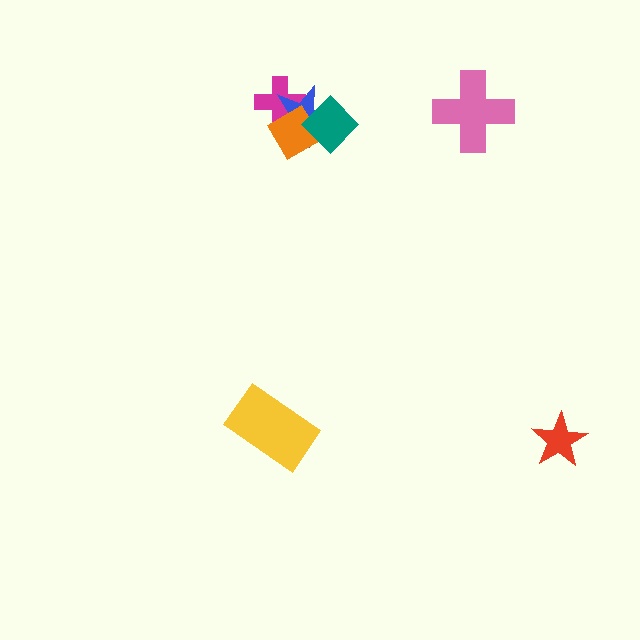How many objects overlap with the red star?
0 objects overlap with the red star.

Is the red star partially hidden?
No, no other shape covers it.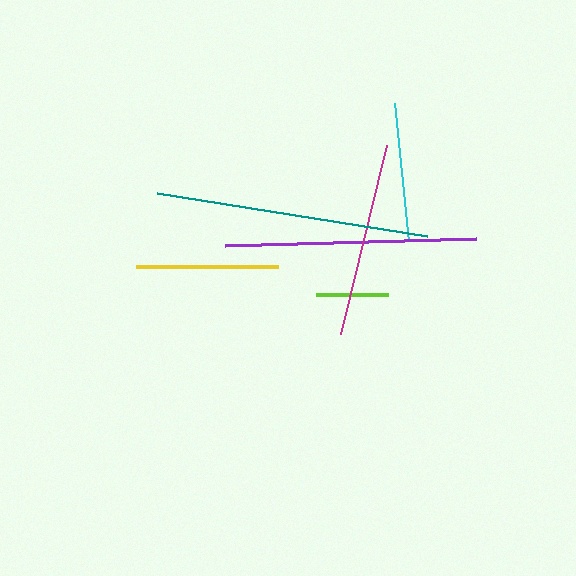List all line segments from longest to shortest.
From longest to shortest: teal, purple, magenta, yellow, cyan, lime.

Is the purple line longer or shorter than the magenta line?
The purple line is longer than the magenta line.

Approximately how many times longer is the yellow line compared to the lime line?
The yellow line is approximately 2.0 times the length of the lime line.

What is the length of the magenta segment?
The magenta segment is approximately 195 pixels long.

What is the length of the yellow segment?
The yellow segment is approximately 142 pixels long.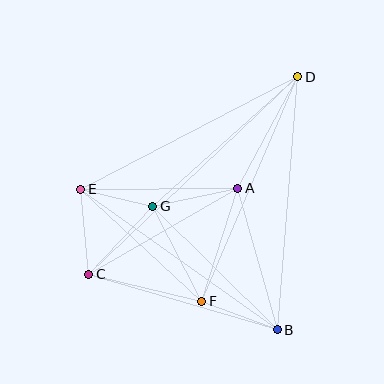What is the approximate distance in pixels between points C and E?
The distance between C and E is approximately 86 pixels.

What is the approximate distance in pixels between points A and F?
The distance between A and F is approximately 119 pixels.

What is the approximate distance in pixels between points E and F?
The distance between E and F is approximately 165 pixels.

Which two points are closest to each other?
Points E and G are closest to each other.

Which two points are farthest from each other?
Points C and D are farthest from each other.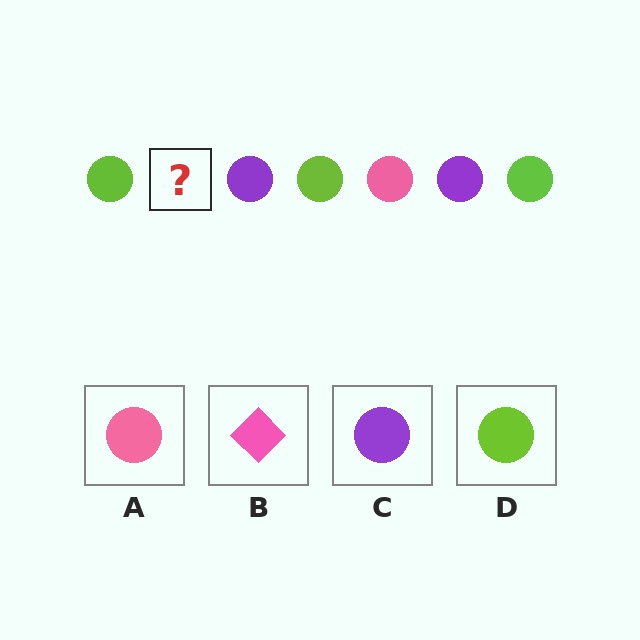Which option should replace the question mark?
Option A.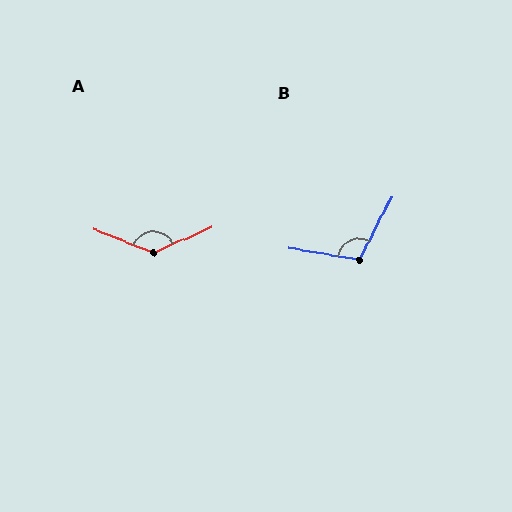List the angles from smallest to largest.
B (108°), A (135°).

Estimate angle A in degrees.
Approximately 135 degrees.